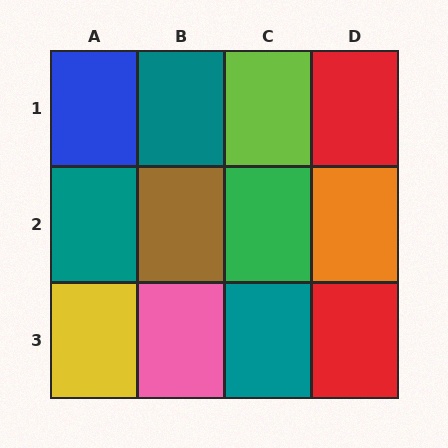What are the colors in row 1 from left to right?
Blue, teal, lime, red.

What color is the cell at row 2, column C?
Green.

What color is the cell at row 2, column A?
Teal.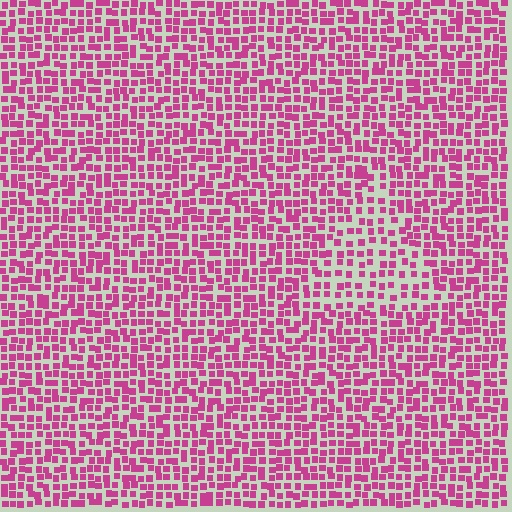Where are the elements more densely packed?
The elements are more densely packed outside the triangle boundary.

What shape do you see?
I see a triangle.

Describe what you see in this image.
The image contains small magenta elements arranged at two different densities. A triangle-shaped region is visible where the elements are less densely packed than the surrounding area.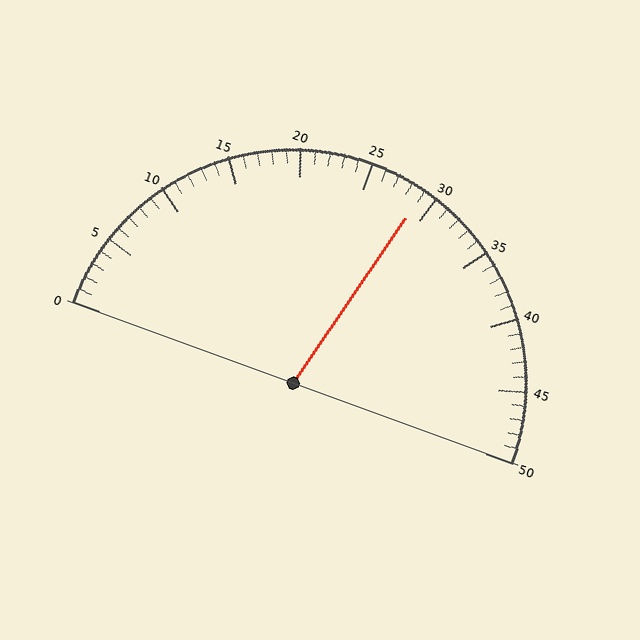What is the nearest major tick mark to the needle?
The nearest major tick mark is 30.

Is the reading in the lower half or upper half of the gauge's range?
The reading is in the upper half of the range (0 to 50).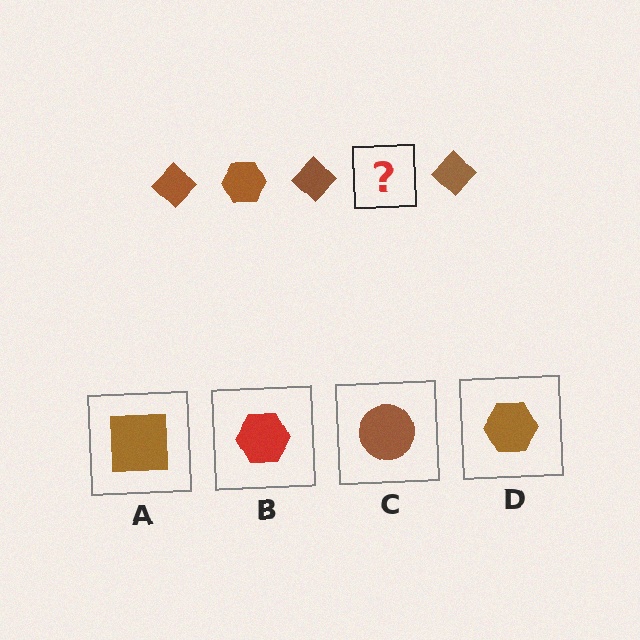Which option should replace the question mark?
Option D.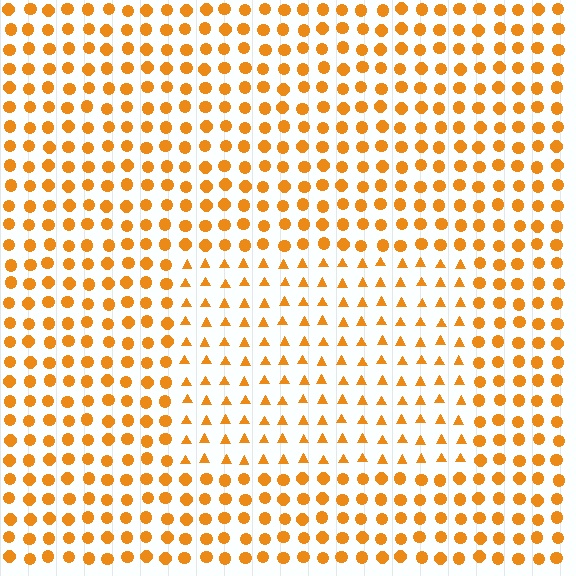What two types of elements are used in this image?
The image uses triangles inside the rectangle region and circles outside it.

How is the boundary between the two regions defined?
The boundary is defined by a change in element shape: triangles inside vs. circles outside. All elements share the same color and spacing.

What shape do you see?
I see a rectangle.